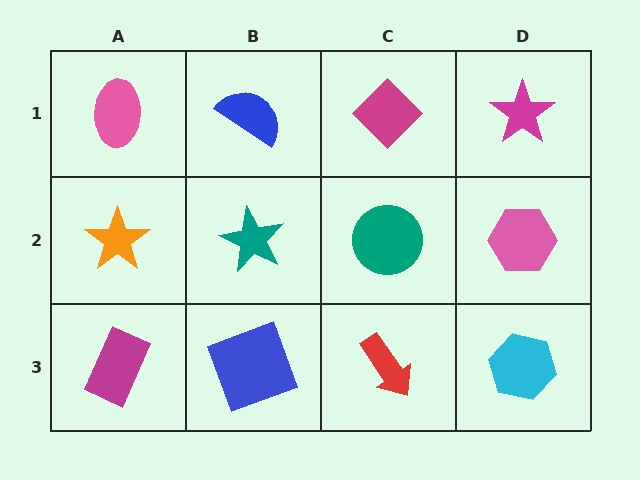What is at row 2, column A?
An orange star.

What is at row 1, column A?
A pink ellipse.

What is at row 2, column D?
A pink hexagon.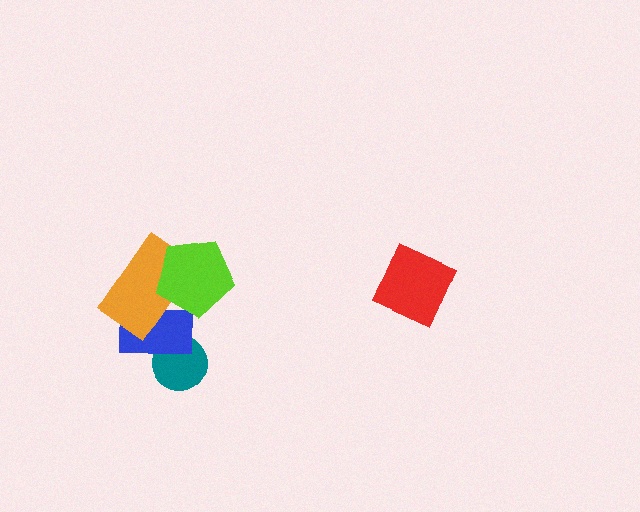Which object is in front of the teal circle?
The blue rectangle is in front of the teal circle.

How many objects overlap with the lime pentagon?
2 objects overlap with the lime pentagon.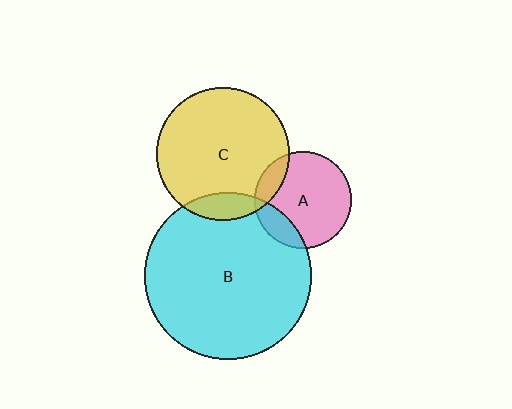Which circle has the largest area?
Circle B (cyan).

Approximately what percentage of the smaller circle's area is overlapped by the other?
Approximately 10%.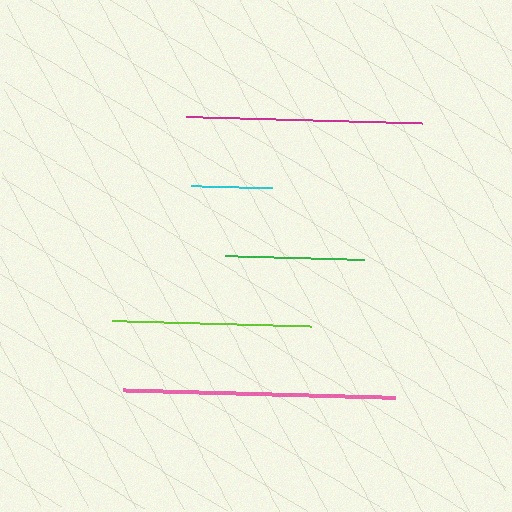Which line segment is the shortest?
The cyan line is the shortest at approximately 80 pixels.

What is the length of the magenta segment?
The magenta segment is approximately 236 pixels long.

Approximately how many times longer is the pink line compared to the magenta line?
The pink line is approximately 1.2 times the length of the magenta line.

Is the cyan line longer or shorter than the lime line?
The lime line is longer than the cyan line.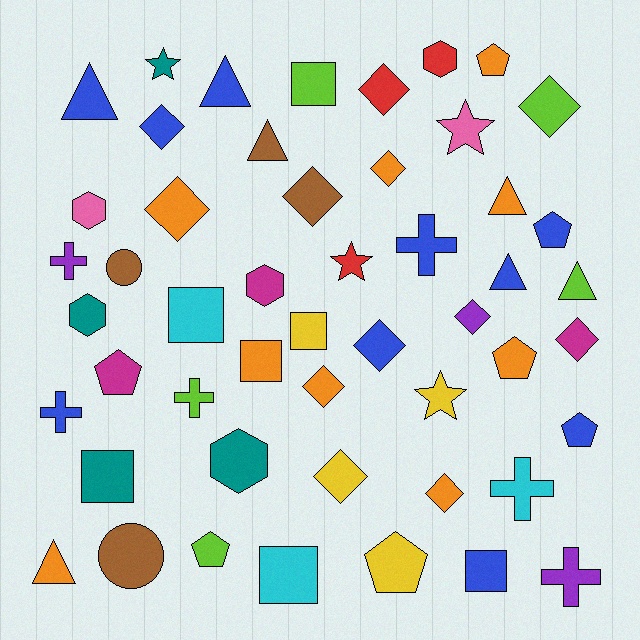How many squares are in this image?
There are 7 squares.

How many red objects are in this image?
There are 3 red objects.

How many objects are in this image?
There are 50 objects.